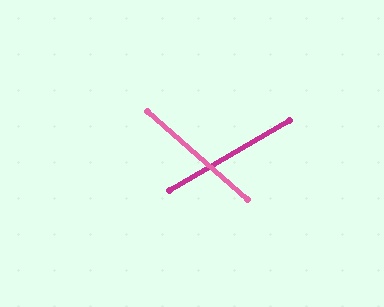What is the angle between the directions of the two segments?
Approximately 72 degrees.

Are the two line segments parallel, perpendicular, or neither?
Neither parallel nor perpendicular — they differ by about 72°.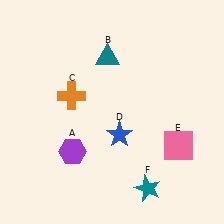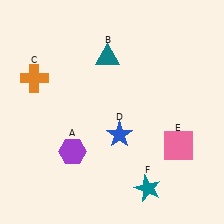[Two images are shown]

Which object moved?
The orange cross (C) moved left.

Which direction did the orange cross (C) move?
The orange cross (C) moved left.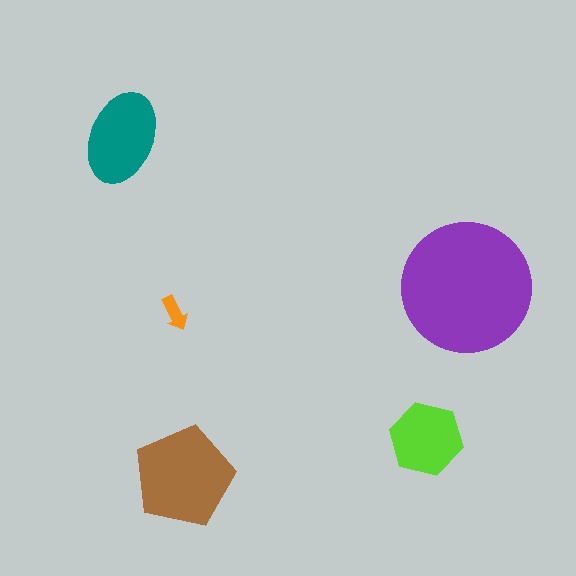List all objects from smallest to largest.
The orange arrow, the lime hexagon, the teal ellipse, the brown pentagon, the purple circle.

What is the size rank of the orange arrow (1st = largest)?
5th.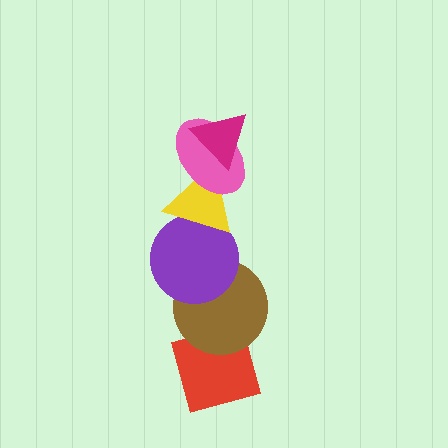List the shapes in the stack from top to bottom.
From top to bottom: the magenta triangle, the pink ellipse, the yellow triangle, the purple circle, the brown circle, the red diamond.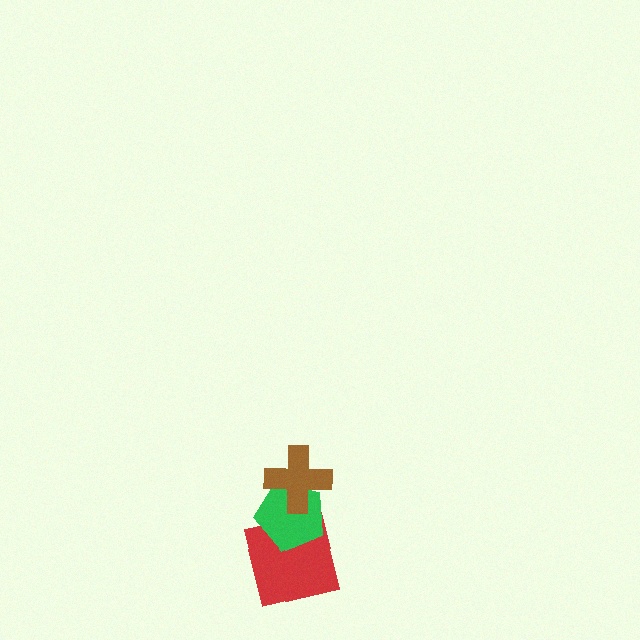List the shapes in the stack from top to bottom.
From top to bottom: the brown cross, the green pentagon, the red square.